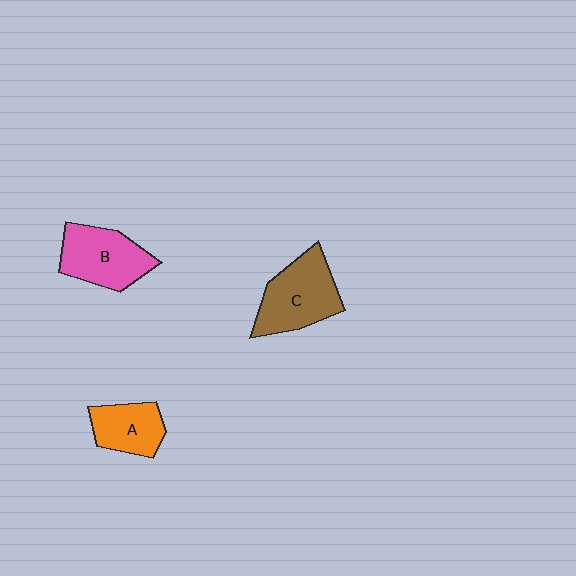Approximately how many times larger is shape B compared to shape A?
Approximately 1.4 times.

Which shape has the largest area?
Shape C (brown).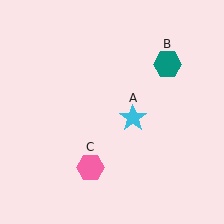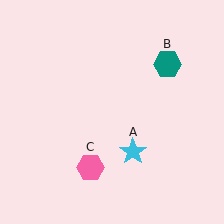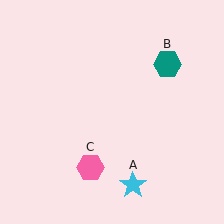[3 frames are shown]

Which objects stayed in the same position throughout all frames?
Teal hexagon (object B) and pink hexagon (object C) remained stationary.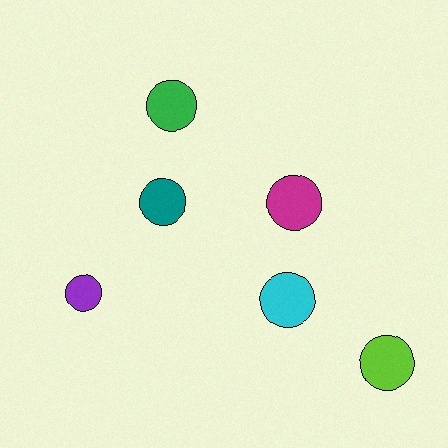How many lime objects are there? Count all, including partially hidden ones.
There is 1 lime object.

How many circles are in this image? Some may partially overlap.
There are 6 circles.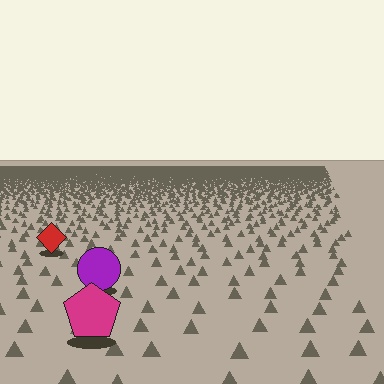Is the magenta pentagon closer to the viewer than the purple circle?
Yes. The magenta pentagon is closer — you can tell from the texture gradient: the ground texture is coarser near it.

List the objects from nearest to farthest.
From nearest to farthest: the magenta pentagon, the purple circle, the red diamond.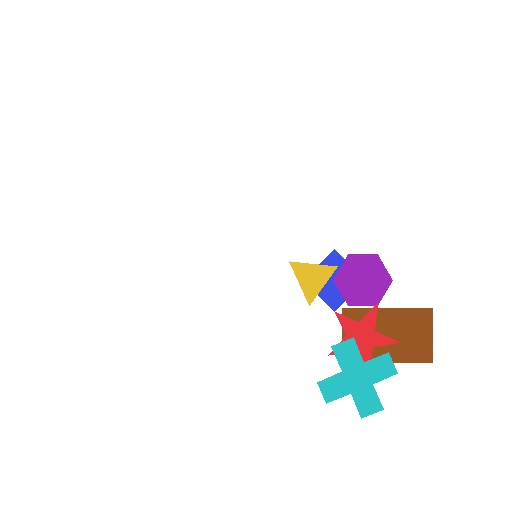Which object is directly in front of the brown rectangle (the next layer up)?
The purple hexagon is directly in front of the brown rectangle.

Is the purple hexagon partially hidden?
Yes, it is partially covered by another shape.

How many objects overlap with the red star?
3 objects overlap with the red star.